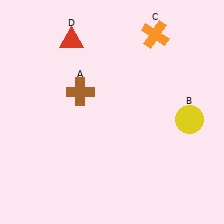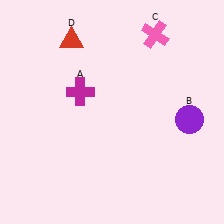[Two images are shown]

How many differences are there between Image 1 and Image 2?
There are 3 differences between the two images.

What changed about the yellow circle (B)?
In Image 1, B is yellow. In Image 2, it changed to purple.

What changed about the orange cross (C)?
In Image 1, C is orange. In Image 2, it changed to pink.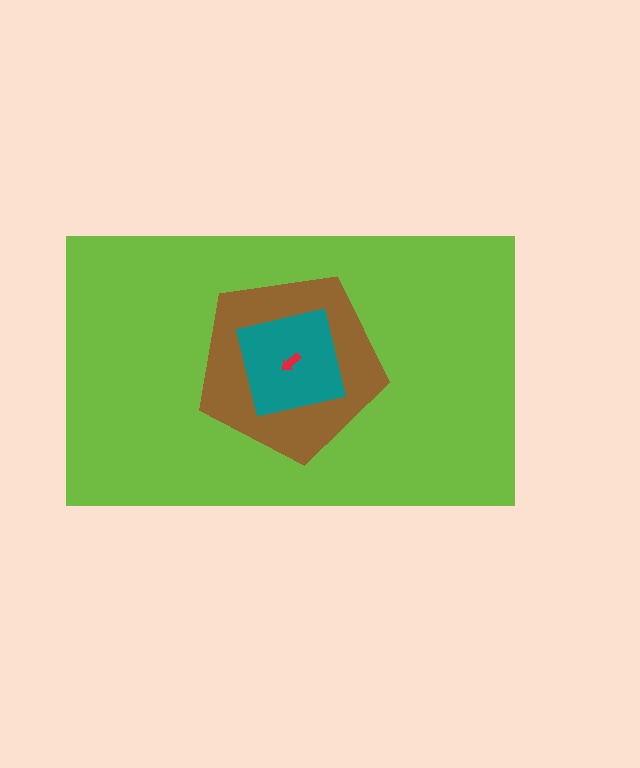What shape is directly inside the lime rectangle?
The brown pentagon.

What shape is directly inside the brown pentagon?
The teal square.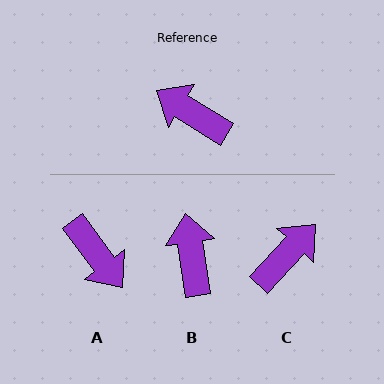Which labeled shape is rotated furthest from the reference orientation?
A, about 158 degrees away.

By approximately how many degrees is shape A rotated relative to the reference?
Approximately 158 degrees counter-clockwise.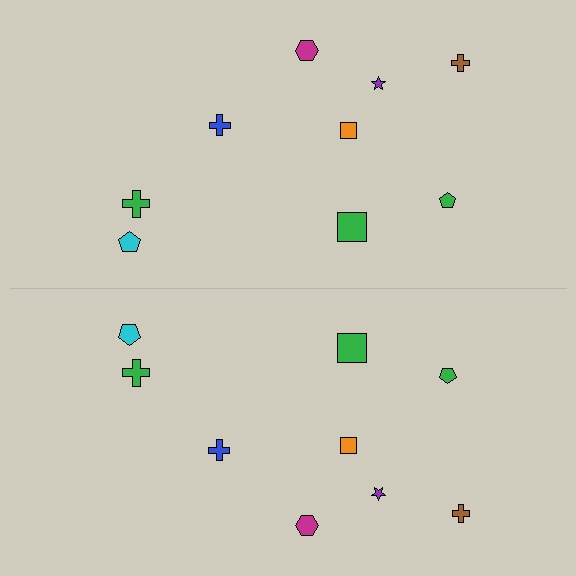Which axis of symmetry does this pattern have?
The pattern has a horizontal axis of symmetry running through the center of the image.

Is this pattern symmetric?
Yes, this pattern has bilateral (reflection) symmetry.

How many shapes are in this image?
There are 18 shapes in this image.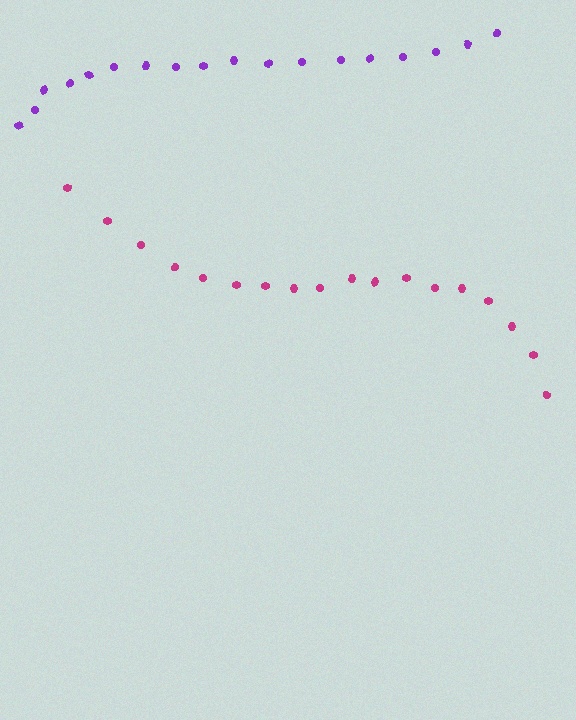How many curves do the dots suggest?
There are 2 distinct paths.